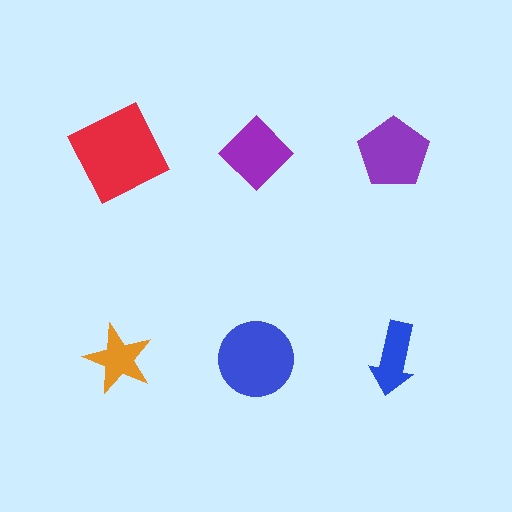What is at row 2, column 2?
A blue circle.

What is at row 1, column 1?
A red square.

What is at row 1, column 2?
A purple diamond.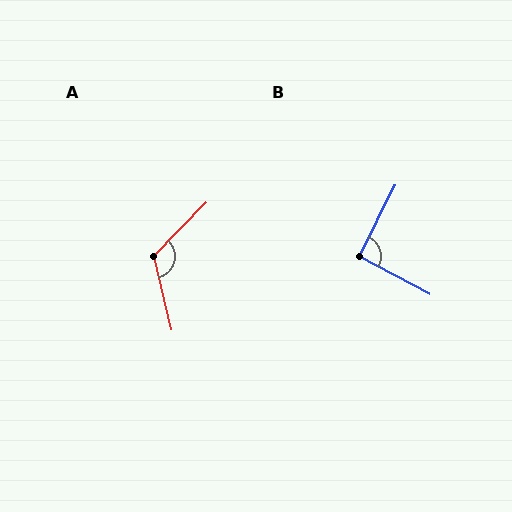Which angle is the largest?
A, at approximately 122 degrees.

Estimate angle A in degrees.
Approximately 122 degrees.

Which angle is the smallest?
B, at approximately 92 degrees.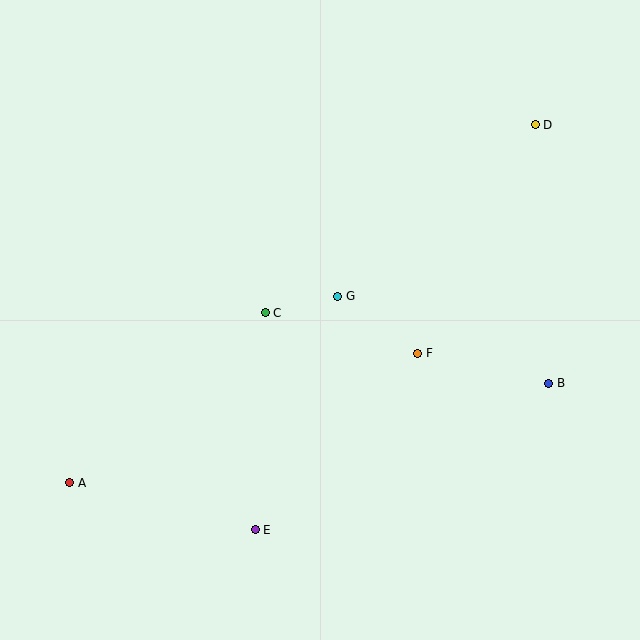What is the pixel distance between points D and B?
The distance between D and B is 259 pixels.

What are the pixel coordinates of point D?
Point D is at (535, 125).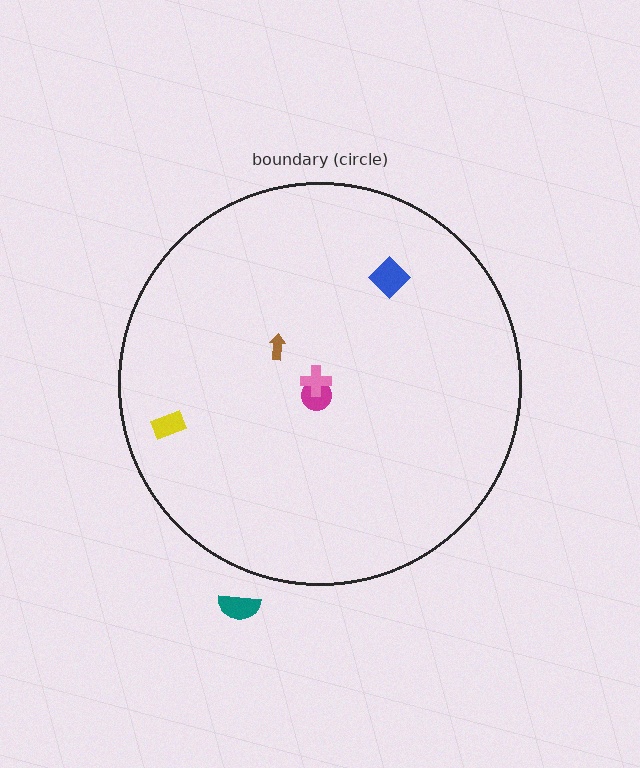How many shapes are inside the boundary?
5 inside, 1 outside.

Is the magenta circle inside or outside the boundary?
Inside.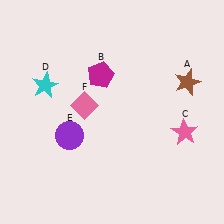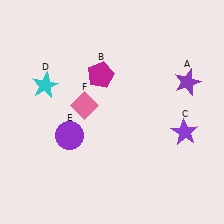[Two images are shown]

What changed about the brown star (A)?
In Image 1, A is brown. In Image 2, it changed to purple.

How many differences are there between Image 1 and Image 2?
There are 2 differences between the two images.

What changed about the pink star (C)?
In Image 1, C is pink. In Image 2, it changed to purple.